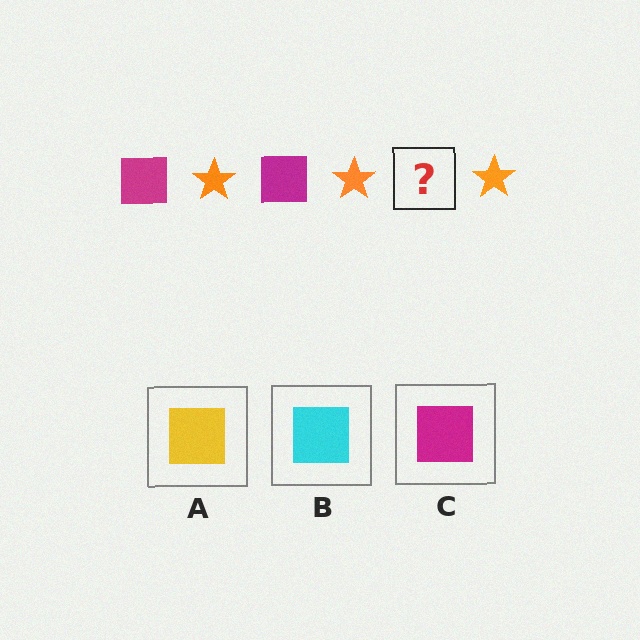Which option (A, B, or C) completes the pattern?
C.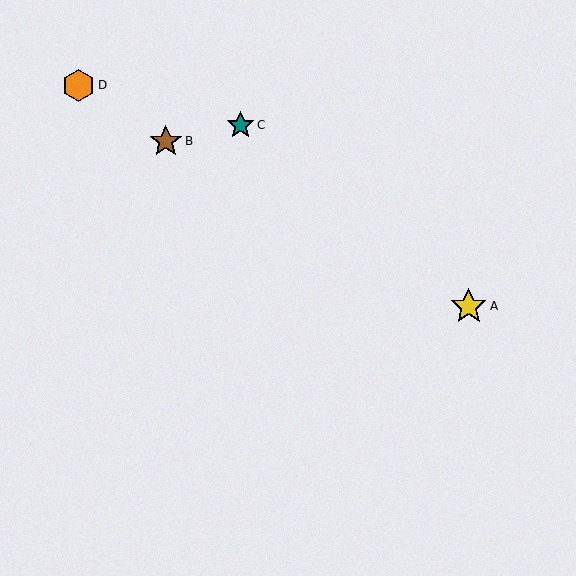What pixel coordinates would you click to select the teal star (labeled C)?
Click at (241, 125) to select the teal star C.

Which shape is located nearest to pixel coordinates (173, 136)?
The brown star (labeled B) at (166, 141) is nearest to that location.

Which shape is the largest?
The yellow star (labeled A) is the largest.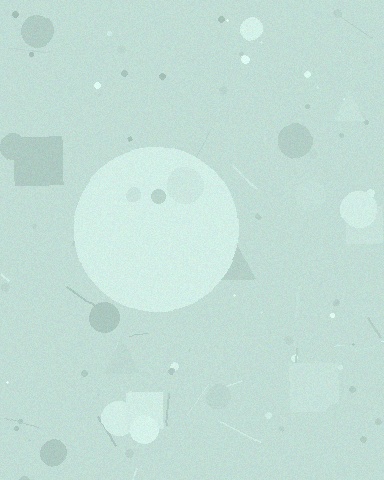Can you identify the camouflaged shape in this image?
The camouflaged shape is a circle.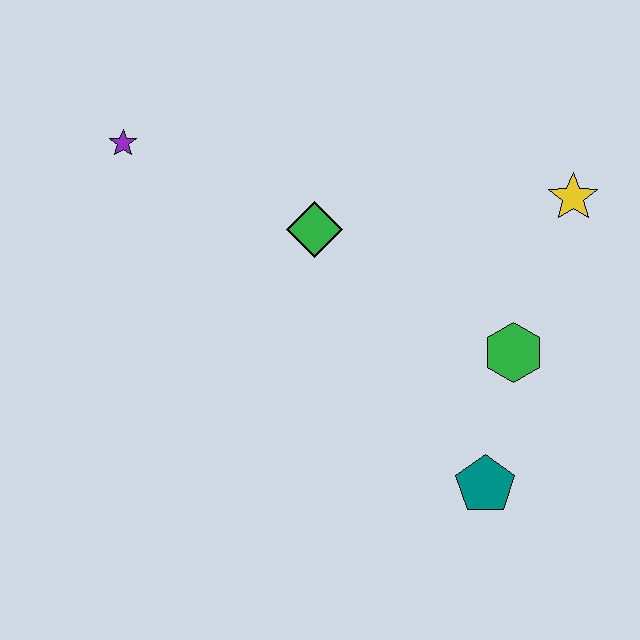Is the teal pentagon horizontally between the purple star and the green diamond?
No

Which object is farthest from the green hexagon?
The purple star is farthest from the green hexagon.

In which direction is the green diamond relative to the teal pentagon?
The green diamond is above the teal pentagon.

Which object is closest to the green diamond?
The purple star is closest to the green diamond.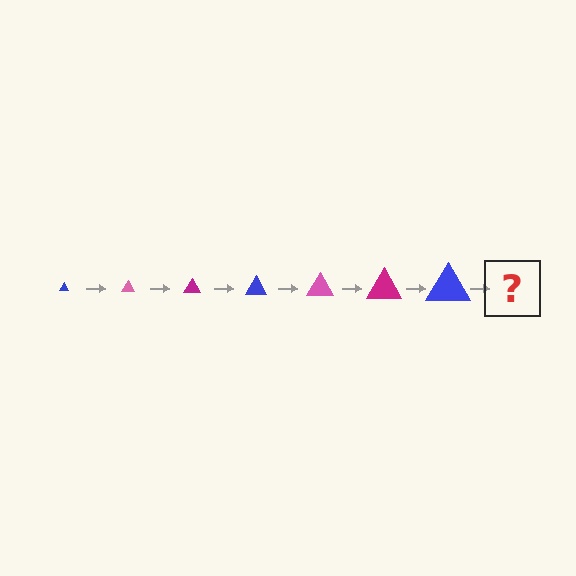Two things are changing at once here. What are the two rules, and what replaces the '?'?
The two rules are that the triangle grows larger each step and the color cycles through blue, pink, and magenta. The '?' should be a pink triangle, larger than the previous one.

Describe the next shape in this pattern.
It should be a pink triangle, larger than the previous one.